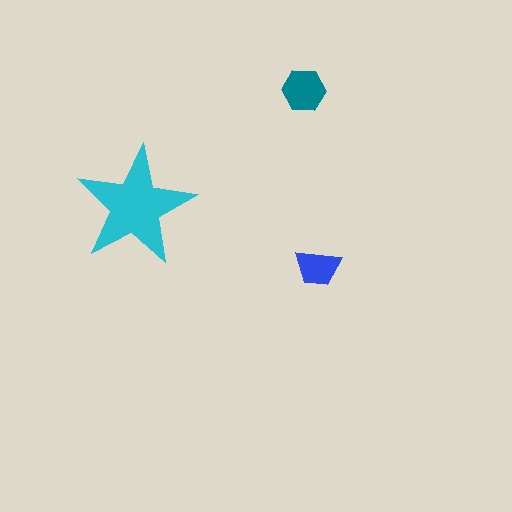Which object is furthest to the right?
The blue trapezoid is rightmost.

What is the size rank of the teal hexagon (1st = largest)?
2nd.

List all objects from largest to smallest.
The cyan star, the teal hexagon, the blue trapezoid.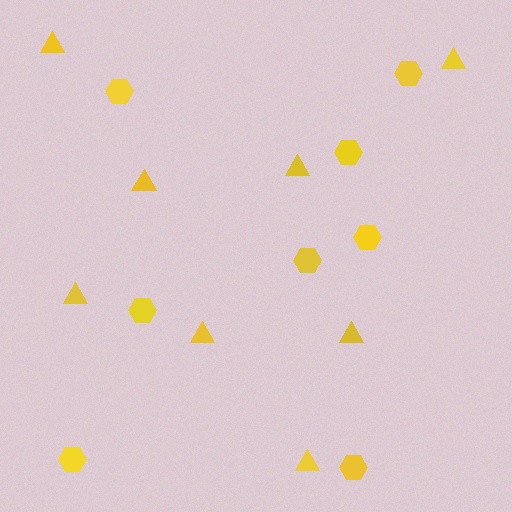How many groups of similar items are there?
There are 2 groups: one group of hexagons (8) and one group of triangles (8).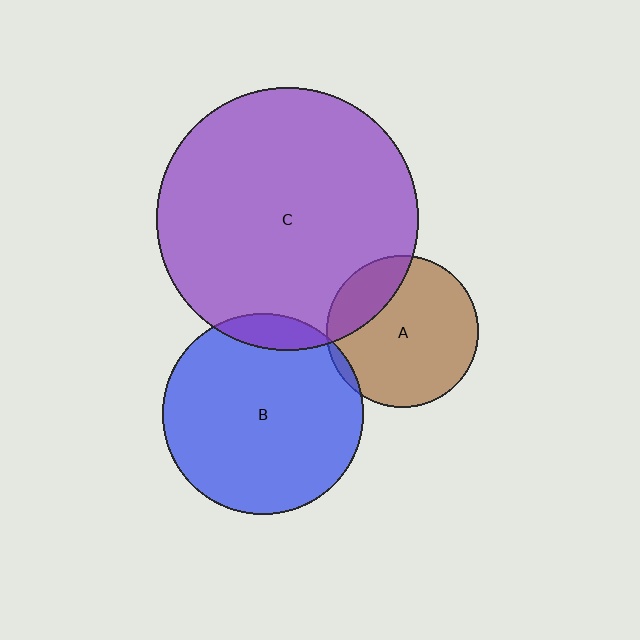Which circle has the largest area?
Circle C (purple).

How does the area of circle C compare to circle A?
Approximately 3.0 times.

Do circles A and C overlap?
Yes.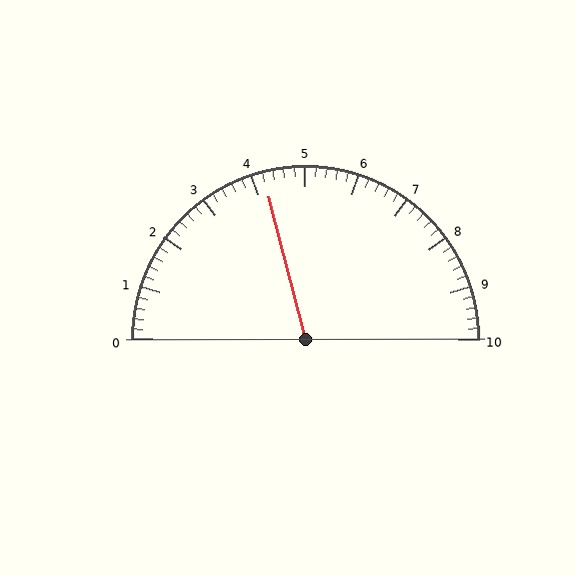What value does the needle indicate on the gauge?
The needle indicates approximately 4.2.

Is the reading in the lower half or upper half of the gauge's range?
The reading is in the lower half of the range (0 to 10).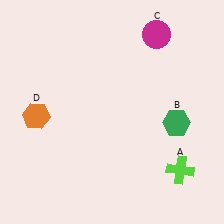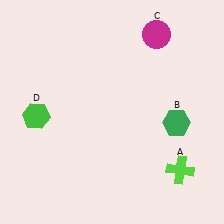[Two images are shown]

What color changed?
The hexagon (D) changed from orange in Image 1 to green in Image 2.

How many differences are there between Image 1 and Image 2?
There is 1 difference between the two images.